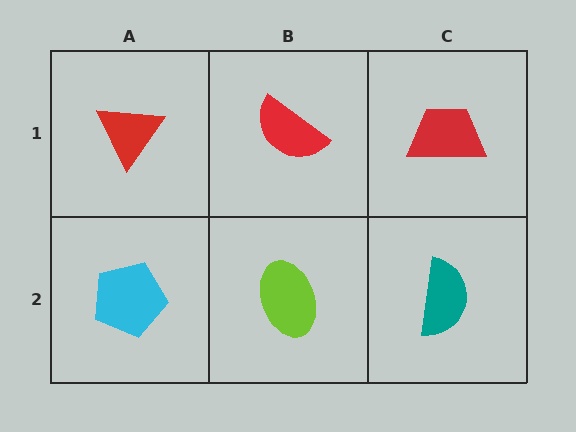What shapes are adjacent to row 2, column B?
A red semicircle (row 1, column B), a cyan pentagon (row 2, column A), a teal semicircle (row 2, column C).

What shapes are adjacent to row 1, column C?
A teal semicircle (row 2, column C), a red semicircle (row 1, column B).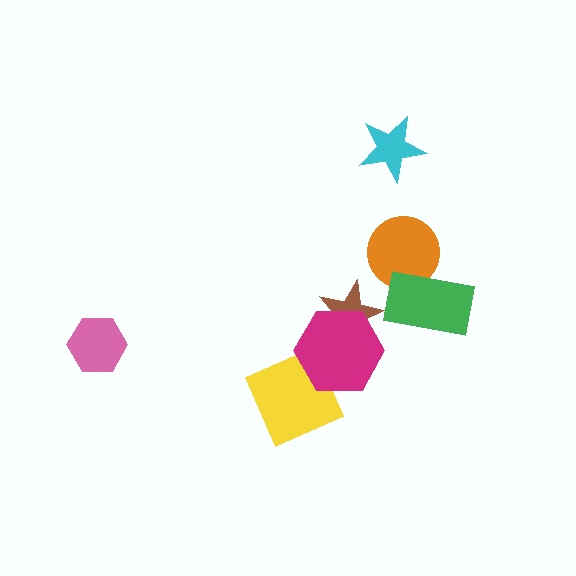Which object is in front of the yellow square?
The magenta hexagon is in front of the yellow square.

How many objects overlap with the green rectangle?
1 object overlaps with the green rectangle.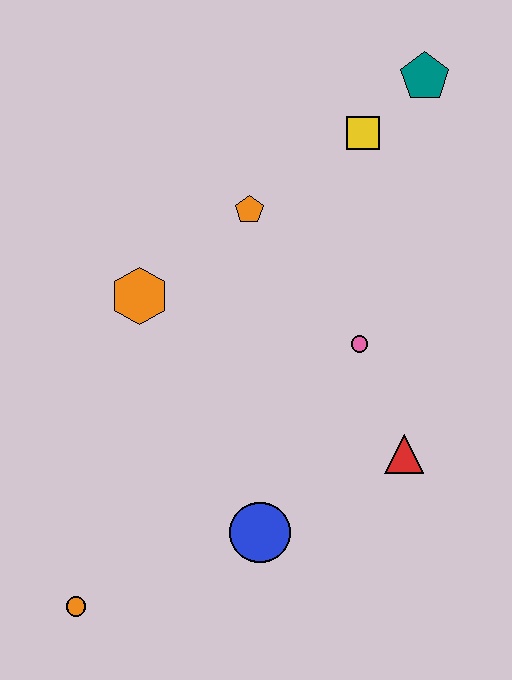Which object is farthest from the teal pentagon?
The orange circle is farthest from the teal pentagon.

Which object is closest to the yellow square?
The teal pentagon is closest to the yellow square.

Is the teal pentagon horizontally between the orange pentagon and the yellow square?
No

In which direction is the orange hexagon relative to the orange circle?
The orange hexagon is above the orange circle.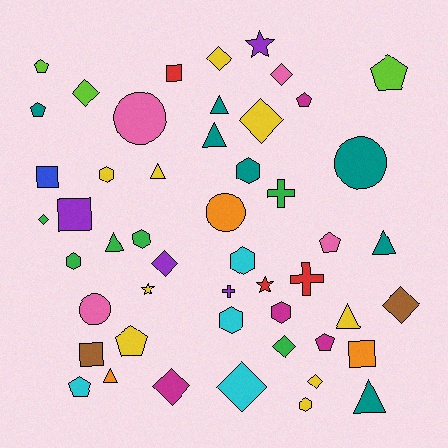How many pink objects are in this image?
There are 4 pink objects.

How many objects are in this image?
There are 50 objects.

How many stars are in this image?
There are 3 stars.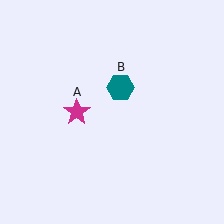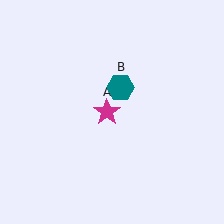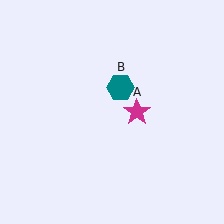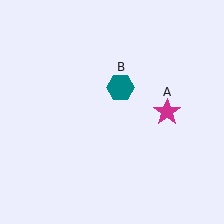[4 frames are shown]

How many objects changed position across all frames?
1 object changed position: magenta star (object A).